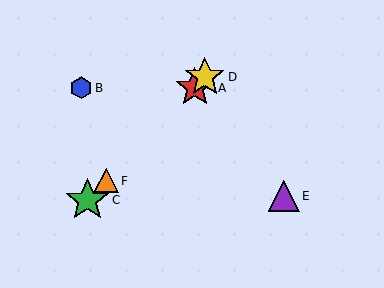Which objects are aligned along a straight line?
Objects A, C, D, F are aligned along a straight line.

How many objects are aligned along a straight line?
4 objects (A, C, D, F) are aligned along a straight line.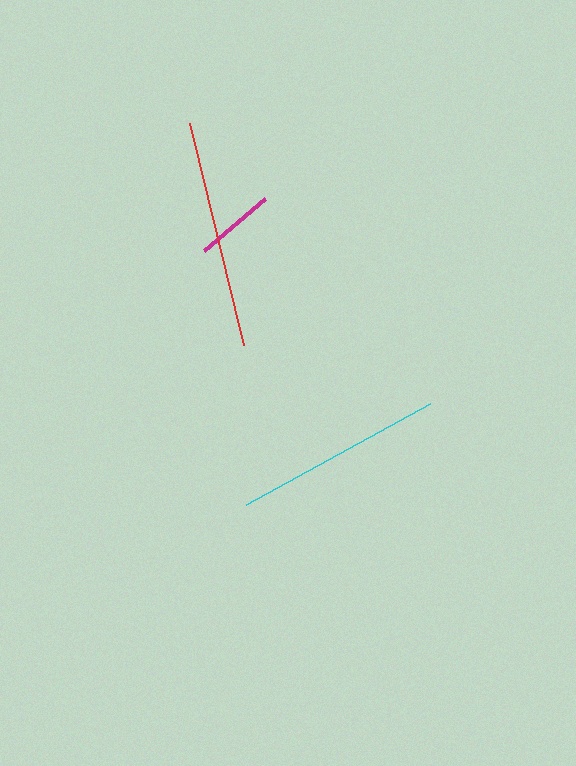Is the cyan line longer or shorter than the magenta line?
The cyan line is longer than the magenta line.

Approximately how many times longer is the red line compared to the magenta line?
The red line is approximately 2.8 times the length of the magenta line.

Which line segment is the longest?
The red line is the longest at approximately 228 pixels.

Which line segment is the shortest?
The magenta line is the shortest at approximately 80 pixels.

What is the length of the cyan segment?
The cyan segment is approximately 210 pixels long.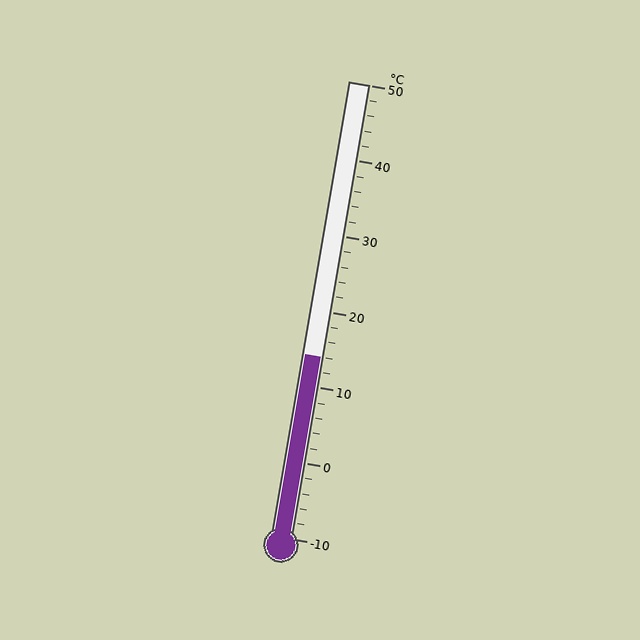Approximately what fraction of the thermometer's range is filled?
The thermometer is filled to approximately 40% of its range.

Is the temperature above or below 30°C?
The temperature is below 30°C.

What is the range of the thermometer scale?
The thermometer scale ranges from -10°C to 50°C.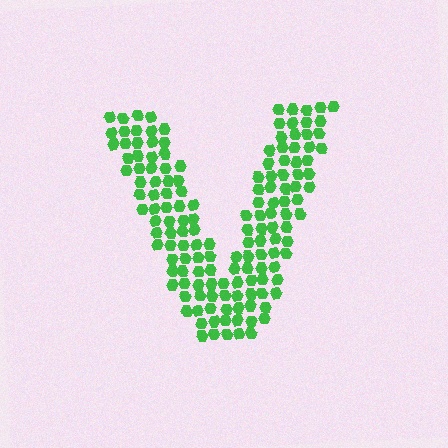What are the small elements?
The small elements are hexagons.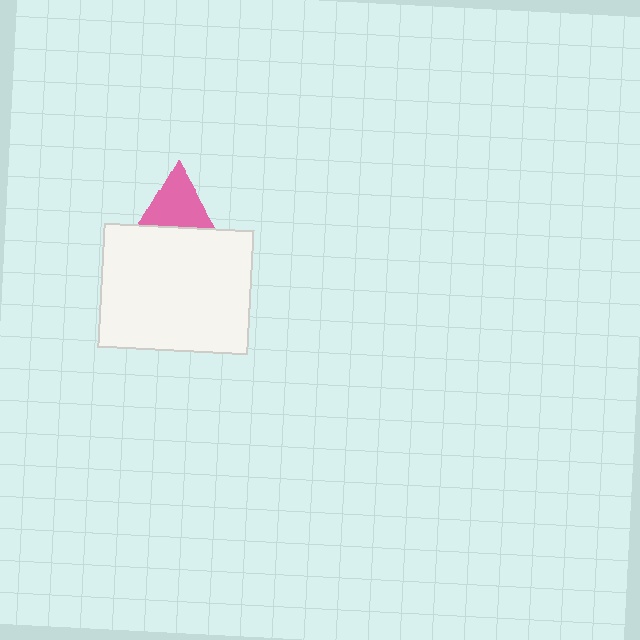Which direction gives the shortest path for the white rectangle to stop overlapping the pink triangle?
Moving down gives the shortest separation.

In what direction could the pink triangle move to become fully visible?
The pink triangle could move up. That would shift it out from behind the white rectangle entirely.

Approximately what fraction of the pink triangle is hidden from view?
Roughly 64% of the pink triangle is hidden behind the white rectangle.